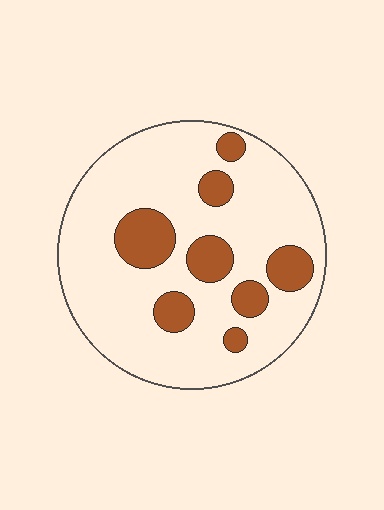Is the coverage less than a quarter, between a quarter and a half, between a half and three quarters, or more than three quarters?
Less than a quarter.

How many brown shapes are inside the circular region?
8.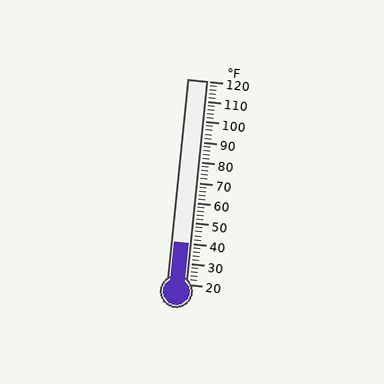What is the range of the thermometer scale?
The thermometer scale ranges from 20°F to 120°F.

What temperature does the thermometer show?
The thermometer shows approximately 40°F.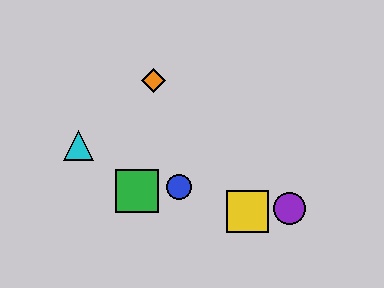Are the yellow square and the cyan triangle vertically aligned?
No, the yellow square is at x≈247 and the cyan triangle is at x≈79.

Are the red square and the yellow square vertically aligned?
Yes, both are at x≈247.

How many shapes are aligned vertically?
2 shapes (the red square, the yellow square) are aligned vertically.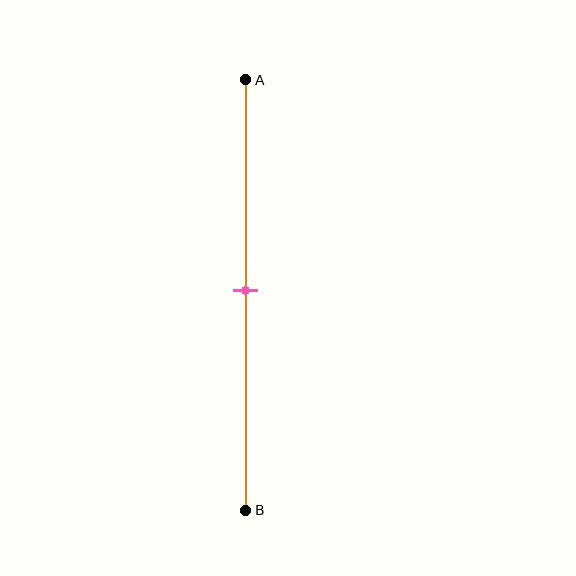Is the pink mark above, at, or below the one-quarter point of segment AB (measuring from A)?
The pink mark is below the one-quarter point of segment AB.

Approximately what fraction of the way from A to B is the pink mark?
The pink mark is approximately 50% of the way from A to B.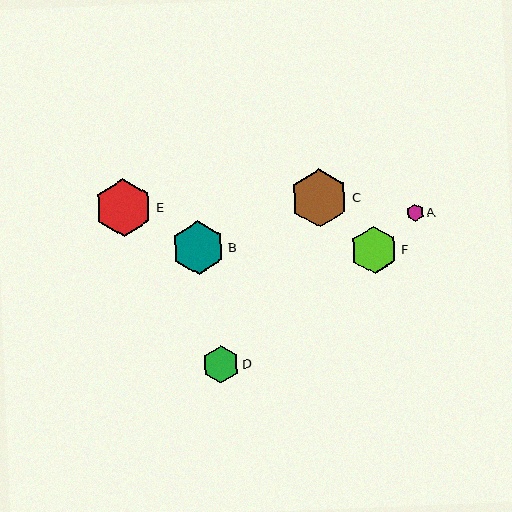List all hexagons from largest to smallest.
From largest to smallest: C, E, B, F, D, A.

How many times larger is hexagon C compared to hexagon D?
Hexagon C is approximately 1.6 times the size of hexagon D.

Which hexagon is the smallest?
Hexagon A is the smallest with a size of approximately 17 pixels.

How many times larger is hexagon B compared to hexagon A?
Hexagon B is approximately 3.1 times the size of hexagon A.